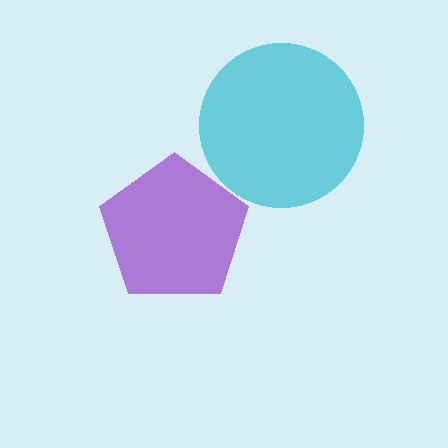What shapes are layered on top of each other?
The layered shapes are: a cyan circle, a purple pentagon.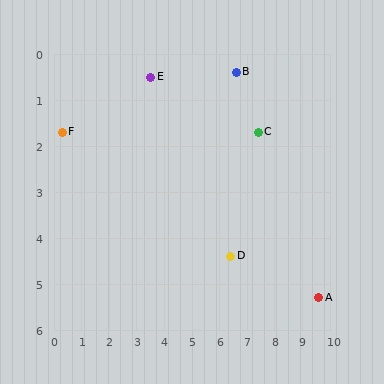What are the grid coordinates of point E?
Point E is at approximately (3.5, 0.5).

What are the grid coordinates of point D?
Point D is at approximately (6.4, 4.4).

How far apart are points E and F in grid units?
Points E and F are about 3.4 grid units apart.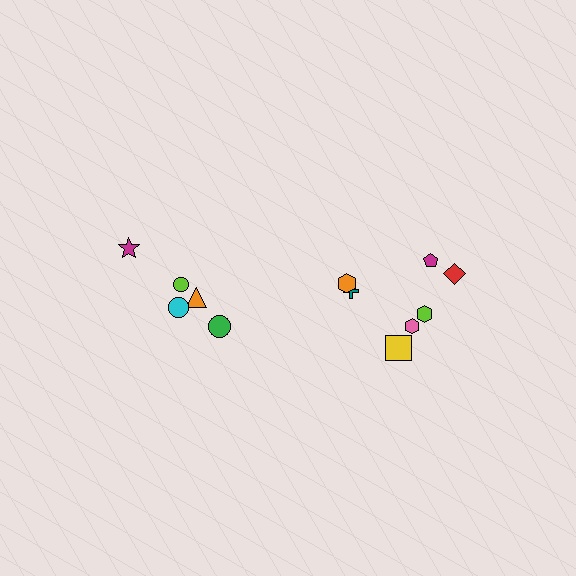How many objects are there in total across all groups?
There are 12 objects.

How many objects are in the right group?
There are 7 objects.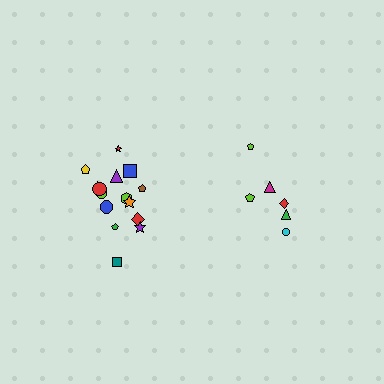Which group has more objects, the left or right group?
The left group.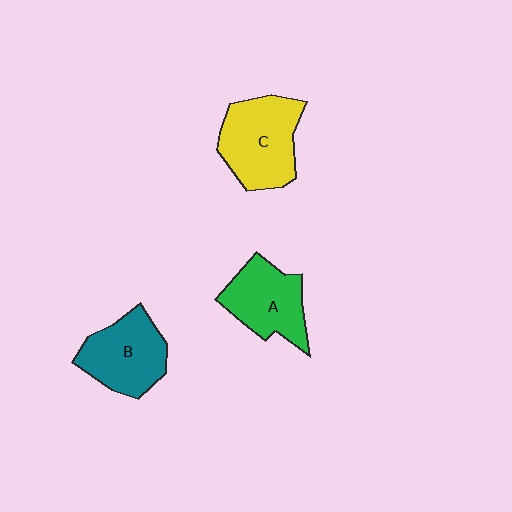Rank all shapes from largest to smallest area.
From largest to smallest: C (yellow), B (teal), A (green).